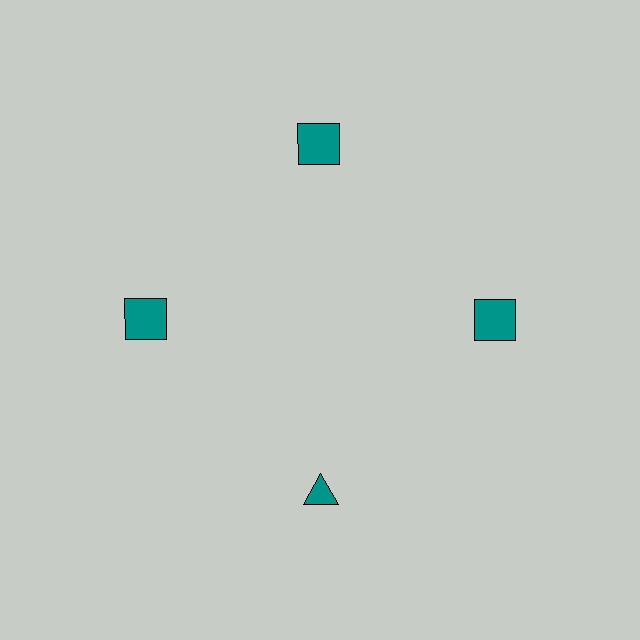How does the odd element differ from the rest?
It has a different shape: triangle instead of square.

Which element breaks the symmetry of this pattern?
The teal triangle at roughly the 6 o'clock position breaks the symmetry. All other shapes are teal squares.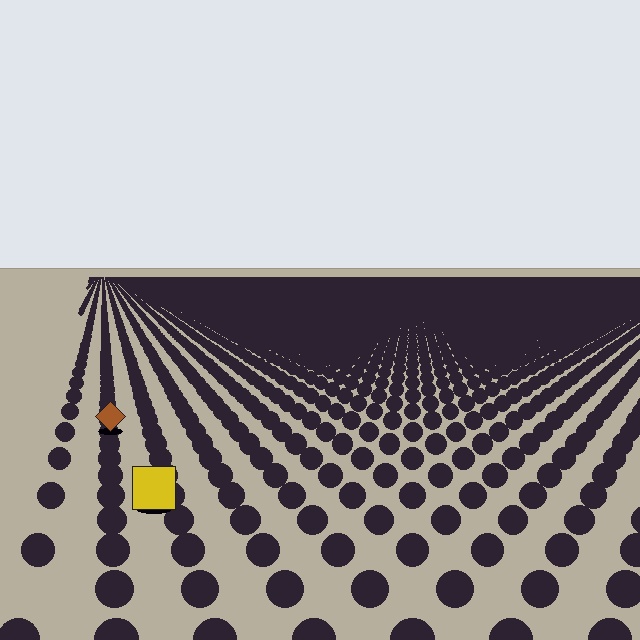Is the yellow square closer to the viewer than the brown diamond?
Yes. The yellow square is closer — you can tell from the texture gradient: the ground texture is coarser near it.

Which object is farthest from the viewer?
The brown diamond is farthest from the viewer. It appears smaller and the ground texture around it is denser.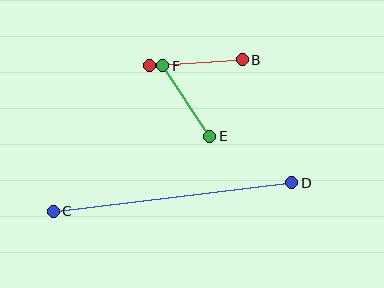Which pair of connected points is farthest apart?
Points C and D are farthest apart.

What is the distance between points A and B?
The distance is approximately 93 pixels.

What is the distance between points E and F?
The distance is approximately 85 pixels.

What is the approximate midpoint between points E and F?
The midpoint is at approximately (186, 101) pixels.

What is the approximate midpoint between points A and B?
The midpoint is at approximately (196, 63) pixels.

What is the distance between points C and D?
The distance is approximately 240 pixels.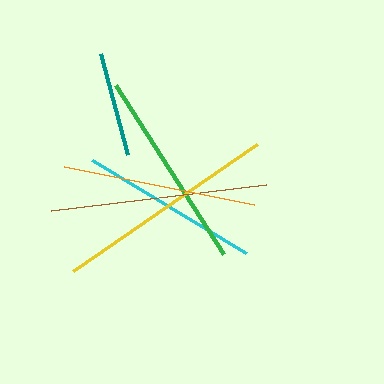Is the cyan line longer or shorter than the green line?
The green line is longer than the cyan line.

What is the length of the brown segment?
The brown segment is approximately 217 pixels long.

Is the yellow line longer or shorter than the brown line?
The yellow line is longer than the brown line.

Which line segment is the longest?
The yellow line is the longest at approximately 223 pixels.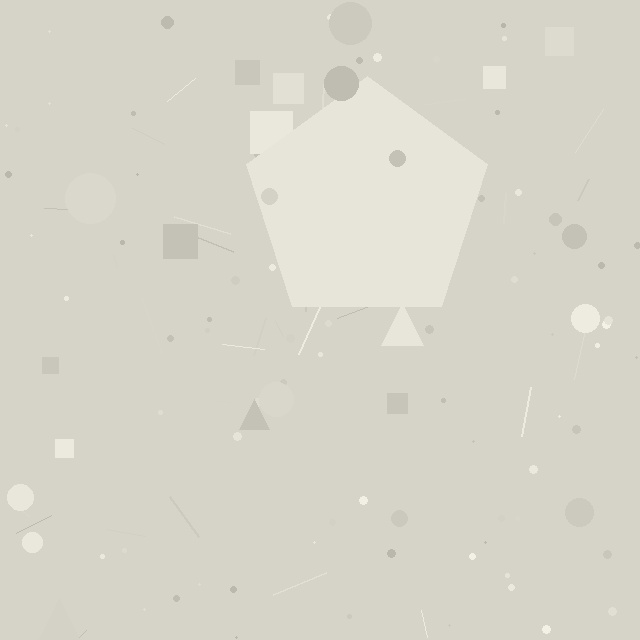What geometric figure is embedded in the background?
A pentagon is embedded in the background.